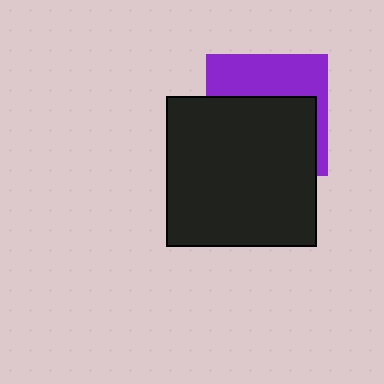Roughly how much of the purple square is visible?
A small part of it is visible (roughly 40%).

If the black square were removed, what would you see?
You would see the complete purple square.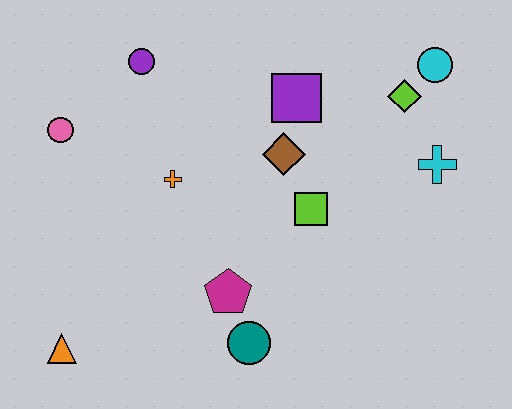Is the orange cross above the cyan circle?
No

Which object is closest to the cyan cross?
The lime diamond is closest to the cyan cross.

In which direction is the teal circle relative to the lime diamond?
The teal circle is below the lime diamond.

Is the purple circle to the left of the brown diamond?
Yes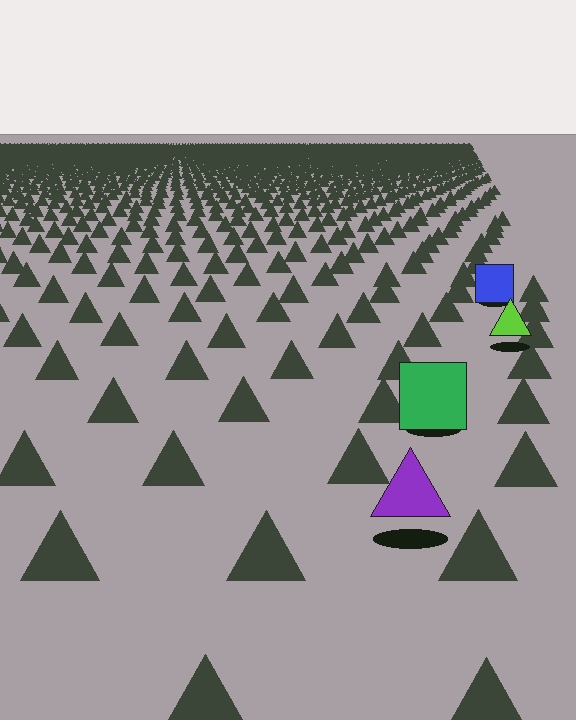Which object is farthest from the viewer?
The blue square is farthest from the viewer. It appears smaller and the ground texture around it is denser.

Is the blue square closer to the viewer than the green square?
No. The green square is closer — you can tell from the texture gradient: the ground texture is coarser near it.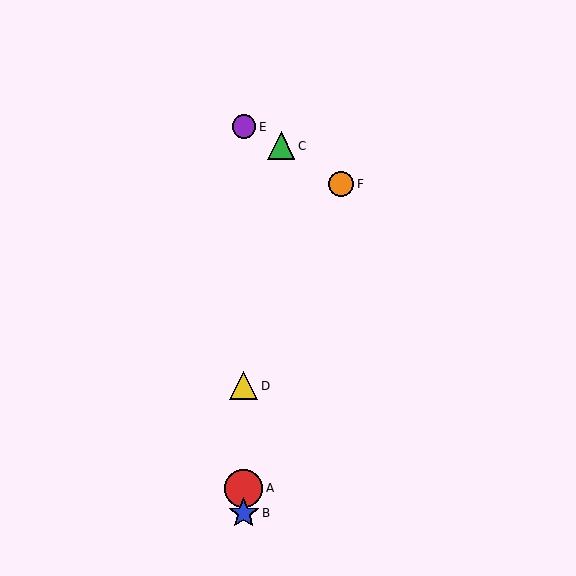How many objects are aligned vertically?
4 objects (A, B, D, E) are aligned vertically.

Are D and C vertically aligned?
No, D is at x≈244 and C is at x≈281.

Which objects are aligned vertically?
Objects A, B, D, E are aligned vertically.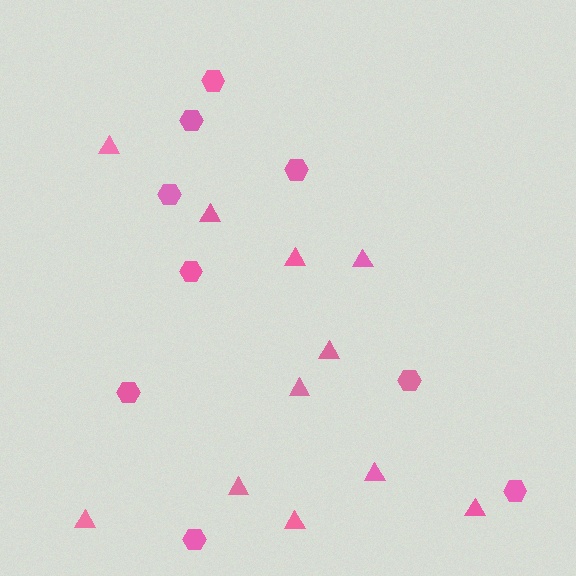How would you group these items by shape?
There are 2 groups: one group of triangles (11) and one group of hexagons (9).